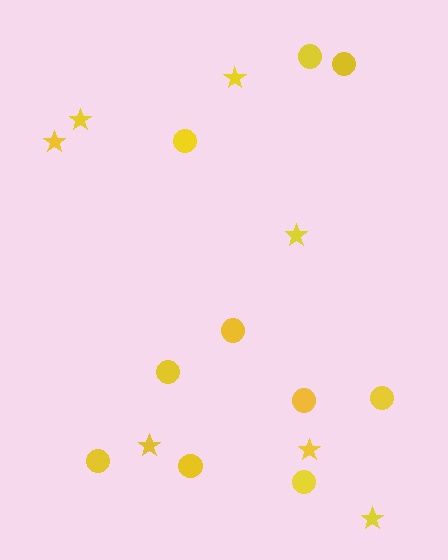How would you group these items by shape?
There are 2 groups: one group of stars (7) and one group of circles (10).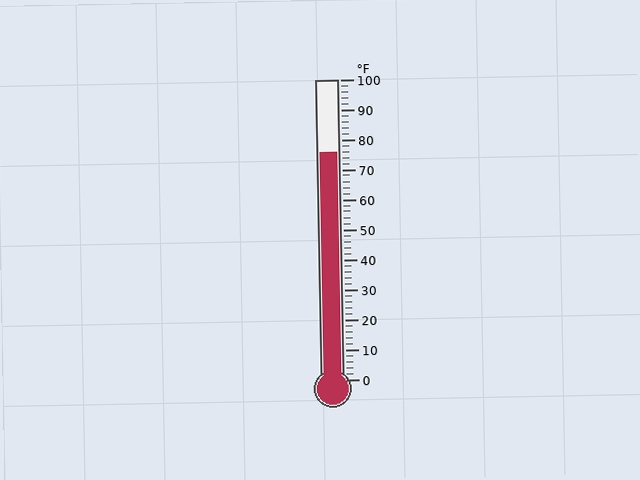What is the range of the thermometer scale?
The thermometer scale ranges from 0°F to 100°F.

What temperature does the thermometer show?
The thermometer shows approximately 76°F.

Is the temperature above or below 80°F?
The temperature is below 80°F.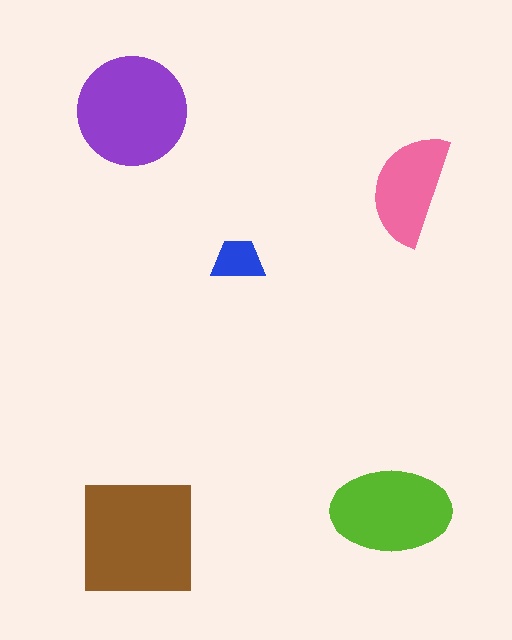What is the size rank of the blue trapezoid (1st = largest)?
5th.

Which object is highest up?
The purple circle is topmost.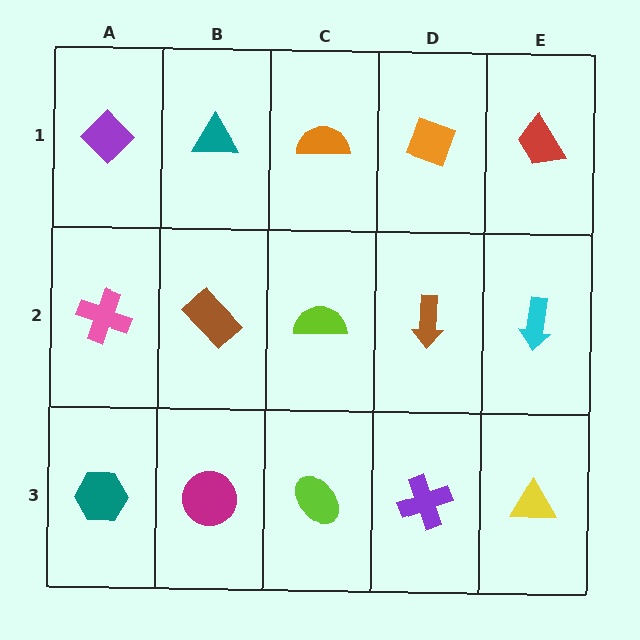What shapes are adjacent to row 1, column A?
A pink cross (row 2, column A), a teal triangle (row 1, column B).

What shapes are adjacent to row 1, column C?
A lime semicircle (row 2, column C), a teal triangle (row 1, column B), an orange diamond (row 1, column D).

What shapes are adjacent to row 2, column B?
A teal triangle (row 1, column B), a magenta circle (row 3, column B), a pink cross (row 2, column A), a lime semicircle (row 2, column C).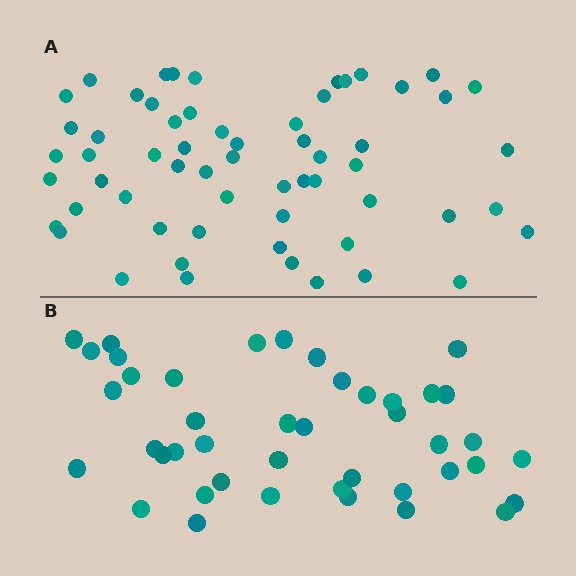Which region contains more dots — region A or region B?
Region A (the top region) has more dots.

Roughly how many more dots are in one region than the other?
Region A has approximately 15 more dots than region B.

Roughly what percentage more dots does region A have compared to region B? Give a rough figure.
About 40% more.